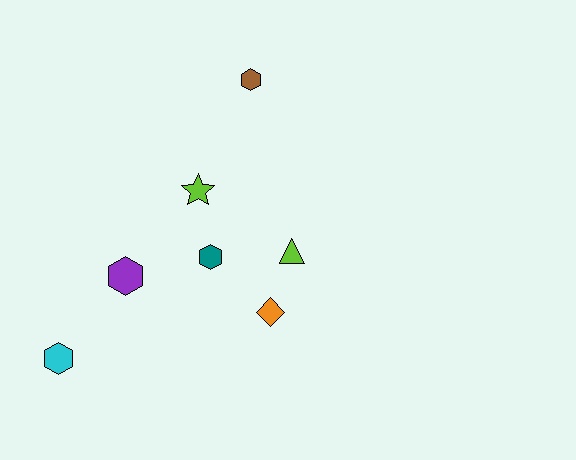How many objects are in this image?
There are 7 objects.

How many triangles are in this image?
There is 1 triangle.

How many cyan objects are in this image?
There is 1 cyan object.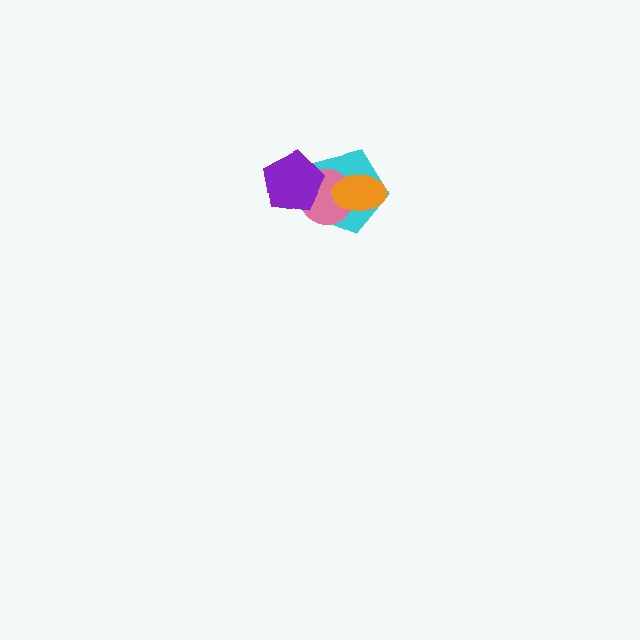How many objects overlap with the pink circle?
3 objects overlap with the pink circle.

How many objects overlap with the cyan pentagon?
3 objects overlap with the cyan pentagon.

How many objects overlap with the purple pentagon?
2 objects overlap with the purple pentagon.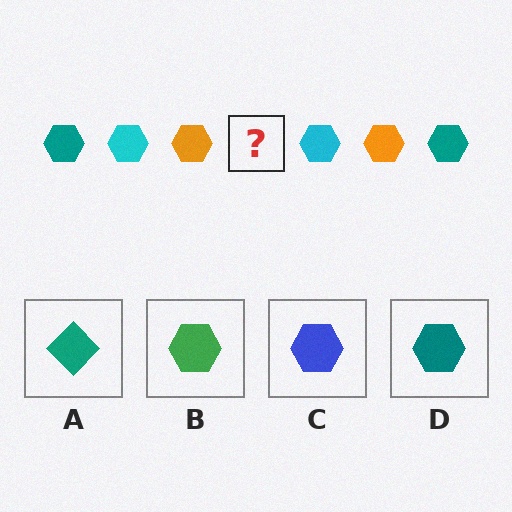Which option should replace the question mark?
Option D.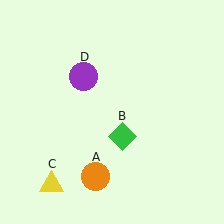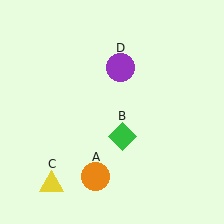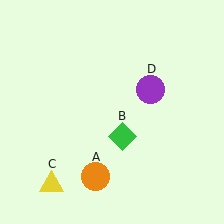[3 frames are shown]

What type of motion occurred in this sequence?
The purple circle (object D) rotated clockwise around the center of the scene.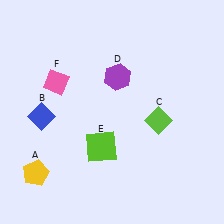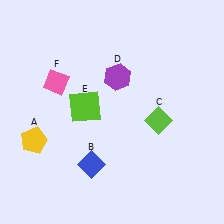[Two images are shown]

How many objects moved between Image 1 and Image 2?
3 objects moved between the two images.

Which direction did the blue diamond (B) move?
The blue diamond (B) moved right.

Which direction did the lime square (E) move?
The lime square (E) moved up.